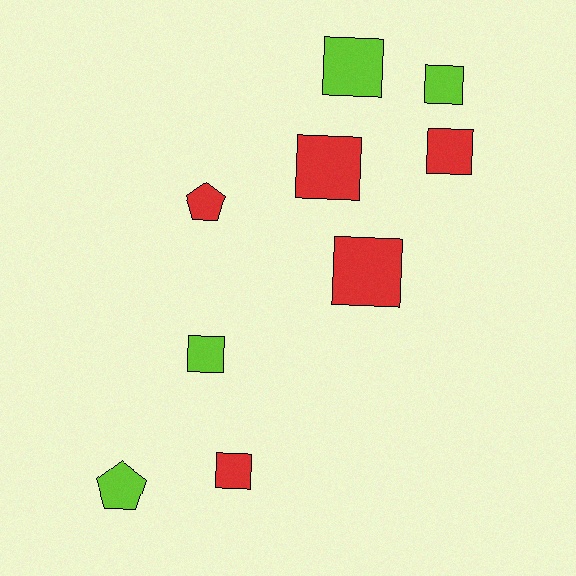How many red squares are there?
There are 4 red squares.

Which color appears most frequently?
Red, with 5 objects.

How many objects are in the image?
There are 9 objects.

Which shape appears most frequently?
Square, with 7 objects.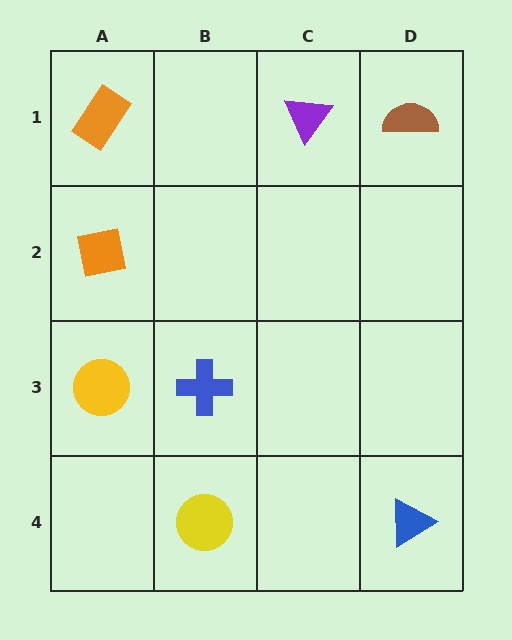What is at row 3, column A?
A yellow circle.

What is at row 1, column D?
A brown semicircle.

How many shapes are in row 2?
1 shape.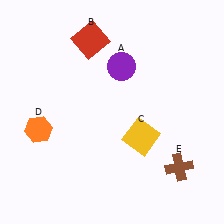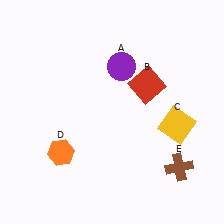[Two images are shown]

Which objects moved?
The objects that moved are: the red square (B), the yellow square (C), the orange hexagon (D).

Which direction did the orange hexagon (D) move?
The orange hexagon (D) moved down.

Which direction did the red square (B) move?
The red square (B) moved right.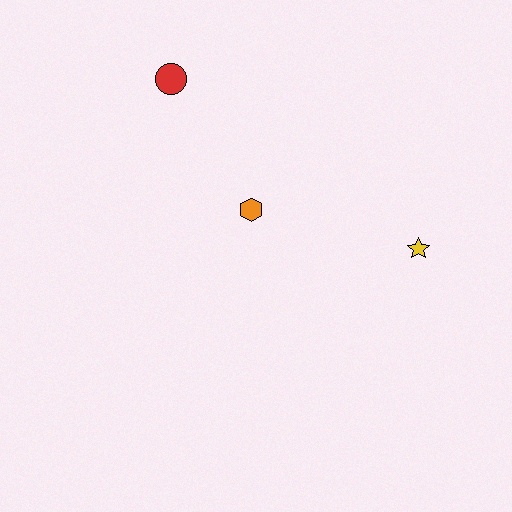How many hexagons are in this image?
There is 1 hexagon.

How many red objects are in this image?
There is 1 red object.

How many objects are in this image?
There are 3 objects.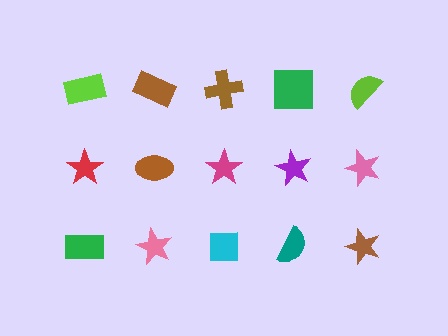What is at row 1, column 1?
A lime rectangle.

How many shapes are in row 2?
5 shapes.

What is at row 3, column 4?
A teal semicircle.